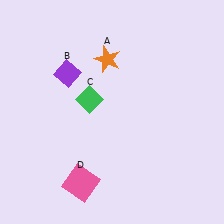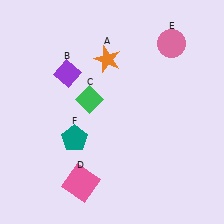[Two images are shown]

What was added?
A pink circle (E), a teal pentagon (F) were added in Image 2.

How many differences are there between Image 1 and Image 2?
There are 2 differences between the two images.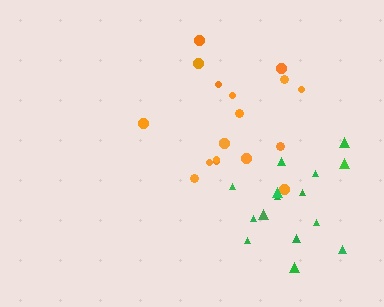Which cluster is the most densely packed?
Green.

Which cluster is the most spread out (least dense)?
Orange.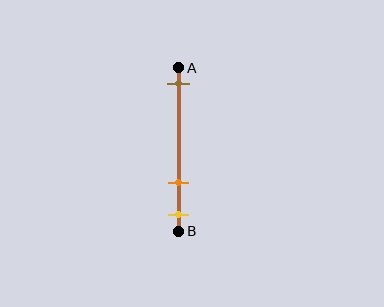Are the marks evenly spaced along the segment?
No, the marks are not evenly spaced.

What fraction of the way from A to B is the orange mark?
The orange mark is approximately 70% (0.7) of the way from A to B.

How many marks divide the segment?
There are 3 marks dividing the segment.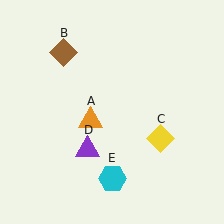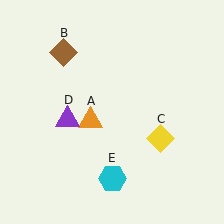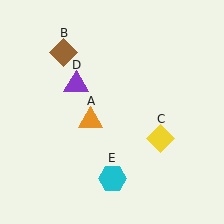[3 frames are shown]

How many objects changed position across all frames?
1 object changed position: purple triangle (object D).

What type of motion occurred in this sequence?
The purple triangle (object D) rotated clockwise around the center of the scene.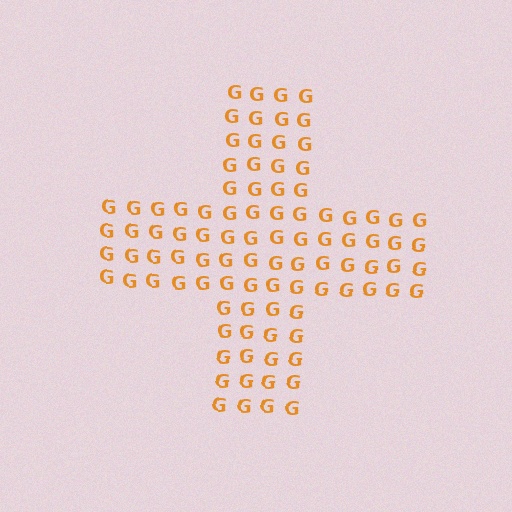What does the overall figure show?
The overall figure shows a cross.